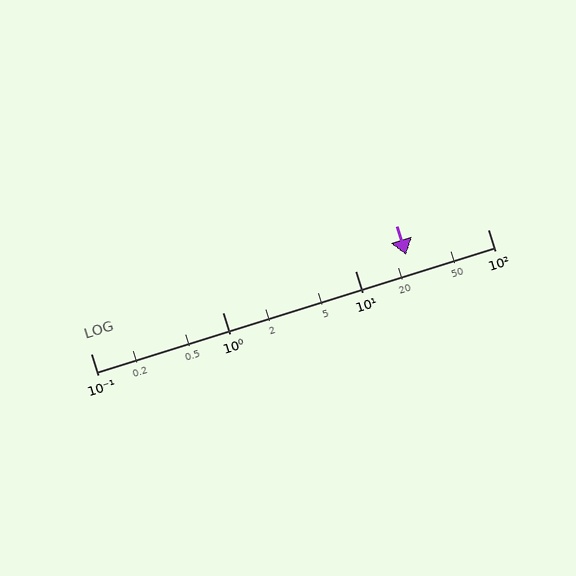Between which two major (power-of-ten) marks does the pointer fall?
The pointer is between 10 and 100.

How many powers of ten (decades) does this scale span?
The scale spans 3 decades, from 0.1 to 100.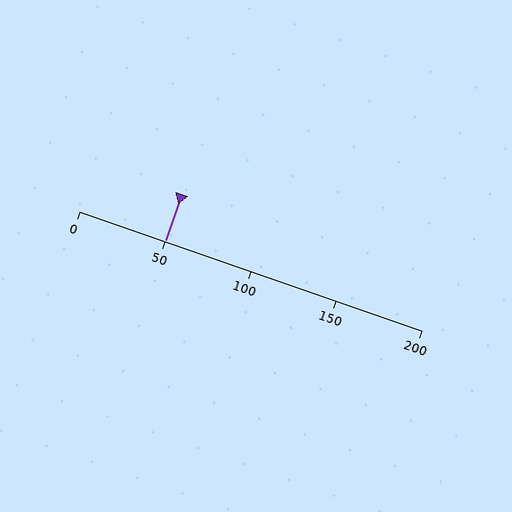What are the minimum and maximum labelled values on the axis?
The axis runs from 0 to 200.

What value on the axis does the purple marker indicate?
The marker indicates approximately 50.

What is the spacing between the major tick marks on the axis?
The major ticks are spaced 50 apart.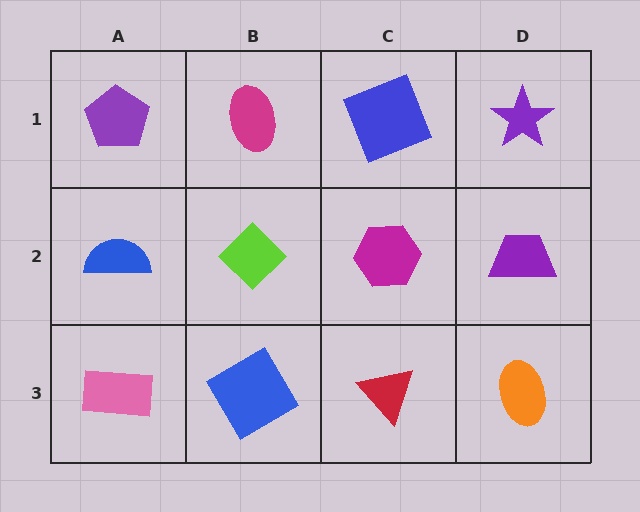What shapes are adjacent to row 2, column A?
A purple pentagon (row 1, column A), a pink rectangle (row 3, column A), a lime diamond (row 2, column B).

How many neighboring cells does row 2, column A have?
3.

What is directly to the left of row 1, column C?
A magenta ellipse.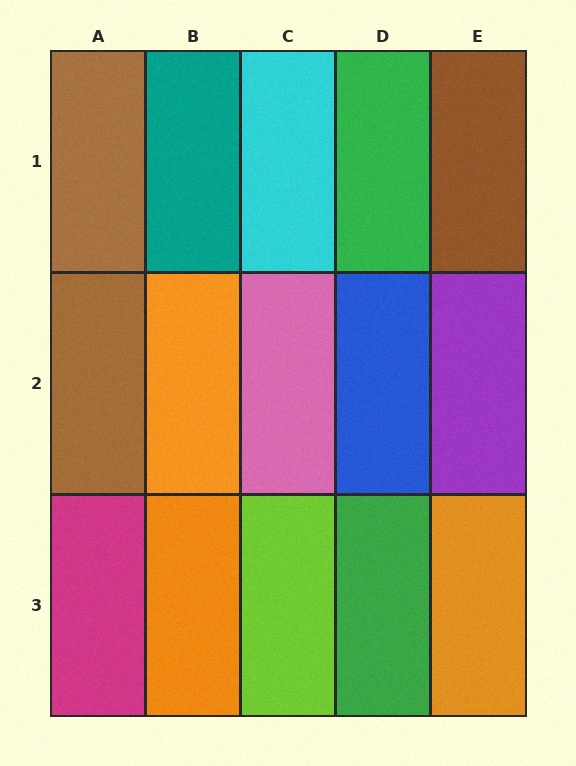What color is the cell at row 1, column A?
Brown.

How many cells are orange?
3 cells are orange.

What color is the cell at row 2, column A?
Brown.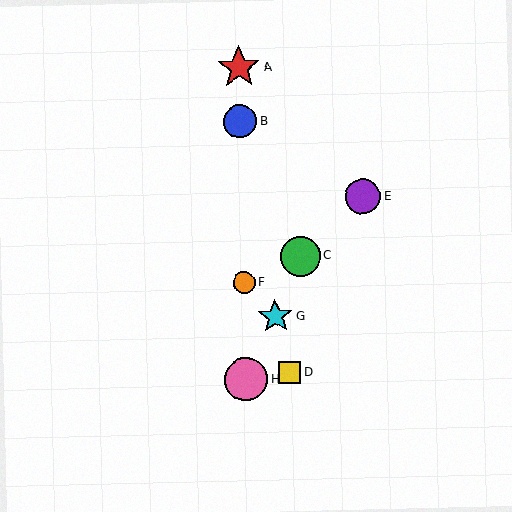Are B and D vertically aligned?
No, B is at x≈240 and D is at x≈289.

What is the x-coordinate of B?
Object B is at x≈240.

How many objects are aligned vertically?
4 objects (A, B, F, H) are aligned vertically.